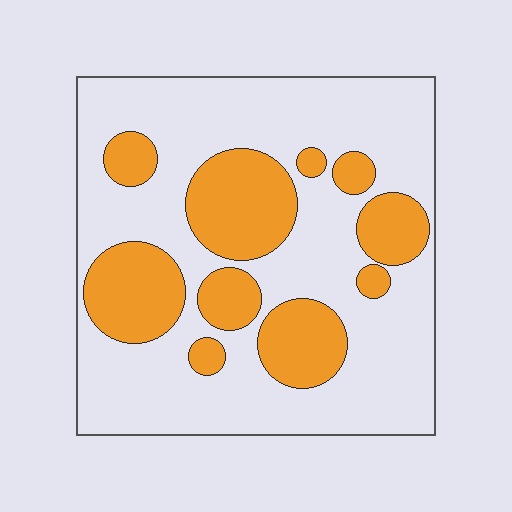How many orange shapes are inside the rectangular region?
10.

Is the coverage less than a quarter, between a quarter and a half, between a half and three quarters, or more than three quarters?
Between a quarter and a half.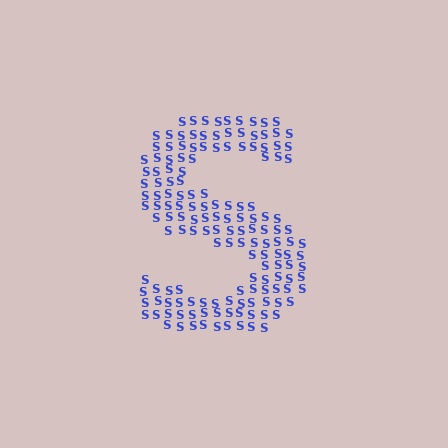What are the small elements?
The small elements are letter S's.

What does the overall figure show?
The overall figure shows the letter S.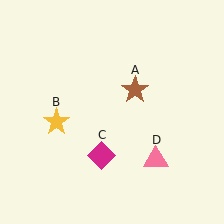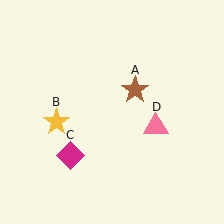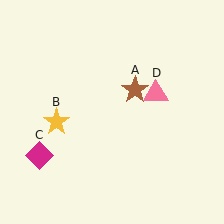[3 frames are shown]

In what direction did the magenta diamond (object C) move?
The magenta diamond (object C) moved left.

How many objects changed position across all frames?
2 objects changed position: magenta diamond (object C), pink triangle (object D).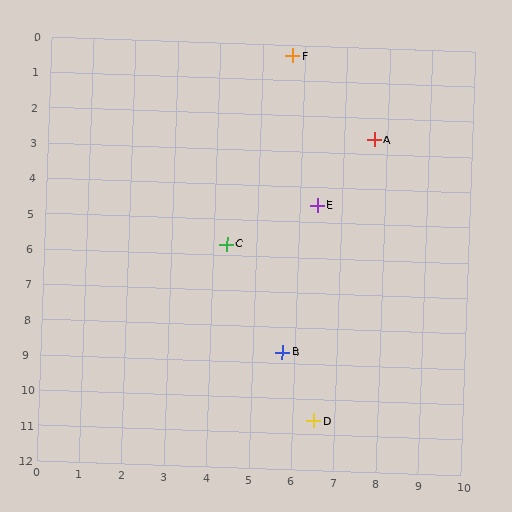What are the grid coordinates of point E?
Point E is at approximately (6.4, 4.5).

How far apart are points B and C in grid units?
Points B and C are about 3.3 grid units apart.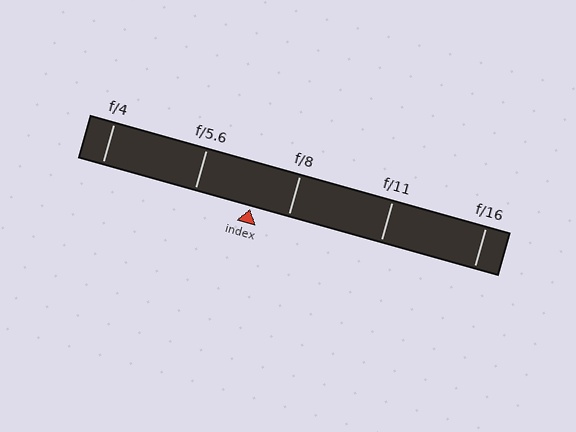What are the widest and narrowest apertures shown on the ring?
The widest aperture shown is f/4 and the narrowest is f/16.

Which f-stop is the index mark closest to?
The index mark is closest to f/8.